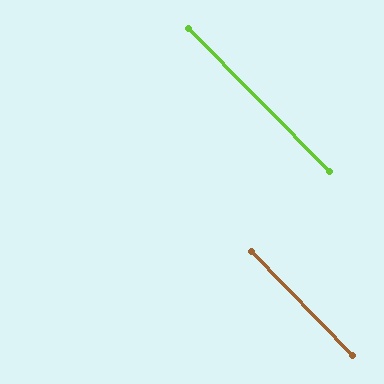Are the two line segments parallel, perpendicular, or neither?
Parallel — their directions differ by only 0.5°.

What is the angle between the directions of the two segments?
Approximately 1 degree.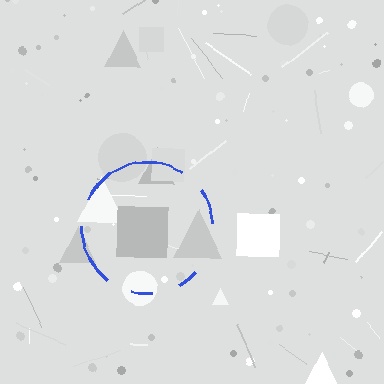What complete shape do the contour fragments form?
The contour fragments form a circle.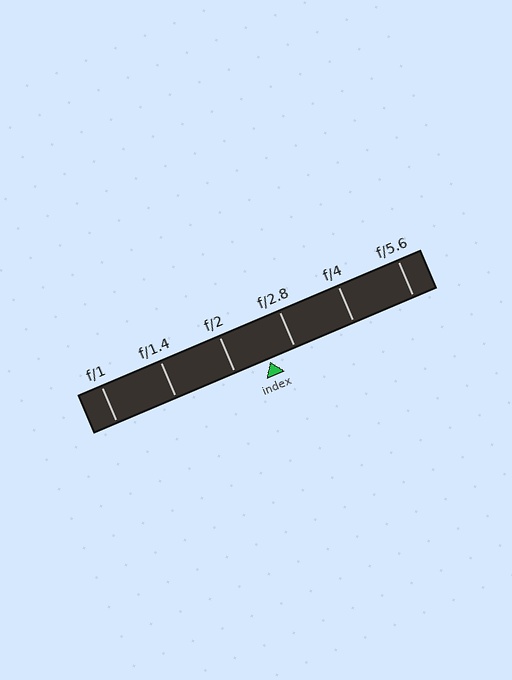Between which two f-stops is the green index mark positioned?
The index mark is between f/2 and f/2.8.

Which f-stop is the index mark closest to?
The index mark is closest to f/2.8.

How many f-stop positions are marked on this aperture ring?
There are 6 f-stop positions marked.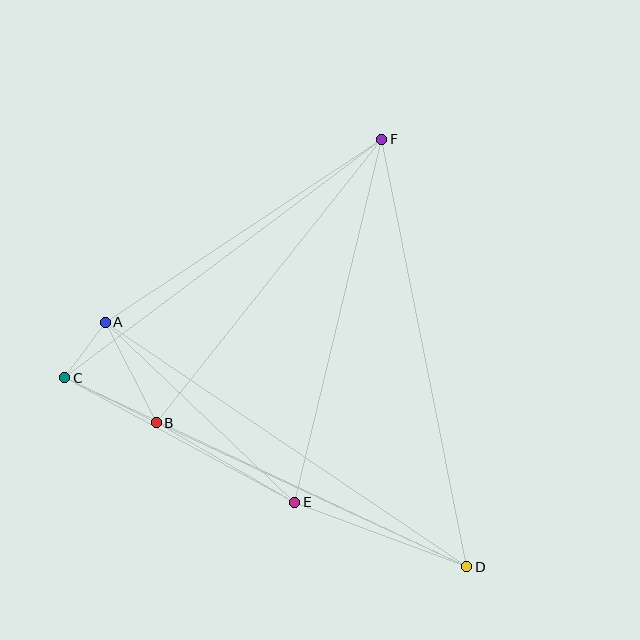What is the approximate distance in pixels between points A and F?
The distance between A and F is approximately 331 pixels.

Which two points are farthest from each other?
Points C and D are farthest from each other.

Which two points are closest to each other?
Points A and C are closest to each other.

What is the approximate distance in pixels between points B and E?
The distance between B and E is approximately 160 pixels.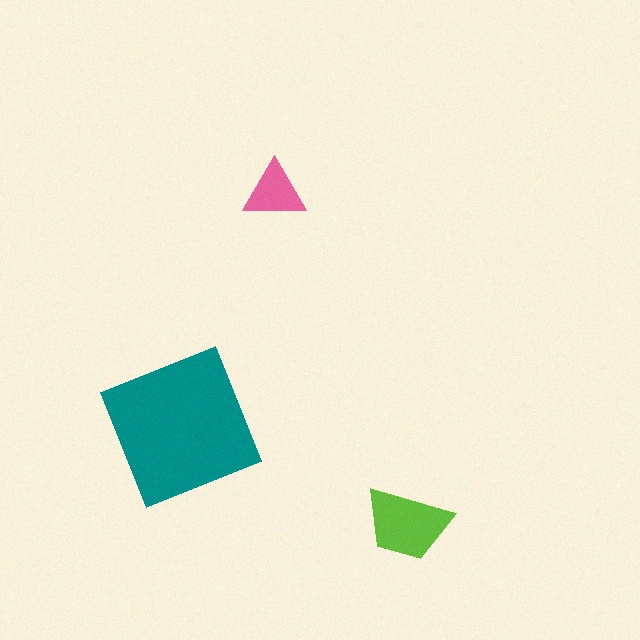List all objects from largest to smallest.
The teal square, the lime trapezoid, the pink triangle.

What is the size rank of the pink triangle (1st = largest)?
3rd.